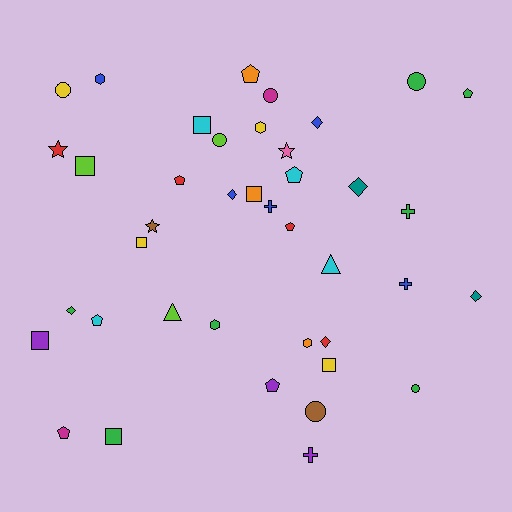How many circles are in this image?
There are 6 circles.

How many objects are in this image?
There are 40 objects.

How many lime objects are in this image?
There are 3 lime objects.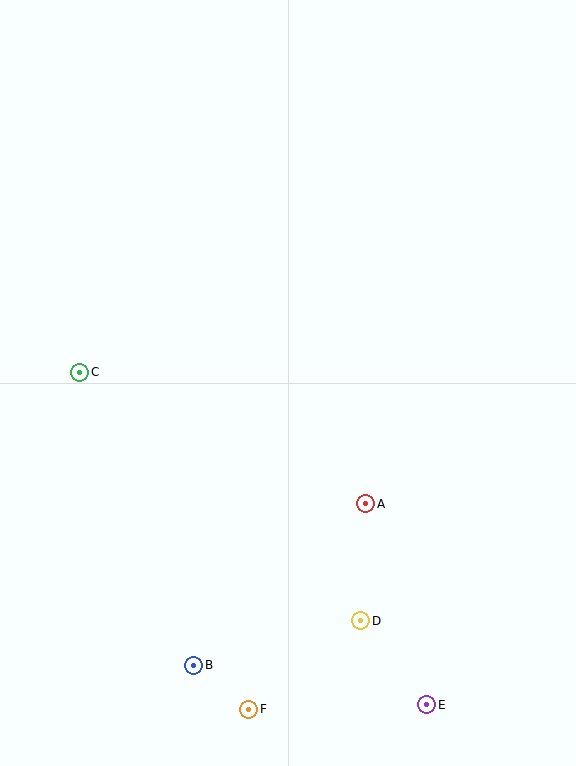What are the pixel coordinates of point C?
Point C is at (80, 372).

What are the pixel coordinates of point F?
Point F is at (249, 709).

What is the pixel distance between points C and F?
The distance between C and F is 377 pixels.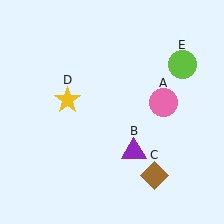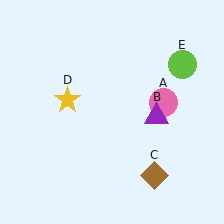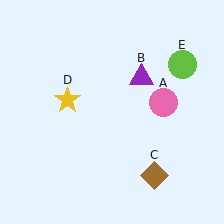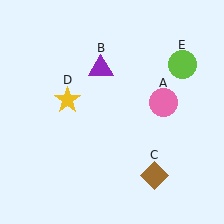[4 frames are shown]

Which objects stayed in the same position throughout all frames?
Pink circle (object A) and brown diamond (object C) and yellow star (object D) and lime circle (object E) remained stationary.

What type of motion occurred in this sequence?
The purple triangle (object B) rotated counterclockwise around the center of the scene.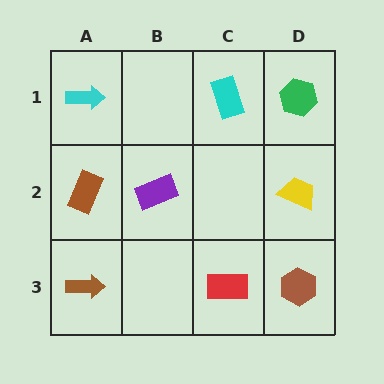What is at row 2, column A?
A brown rectangle.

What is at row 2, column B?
A purple rectangle.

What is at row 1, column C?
A cyan rectangle.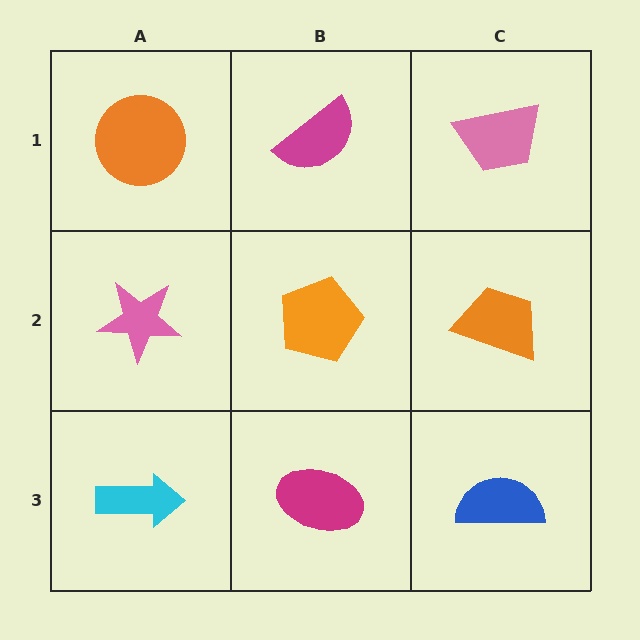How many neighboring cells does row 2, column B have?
4.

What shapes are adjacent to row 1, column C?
An orange trapezoid (row 2, column C), a magenta semicircle (row 1, column B).